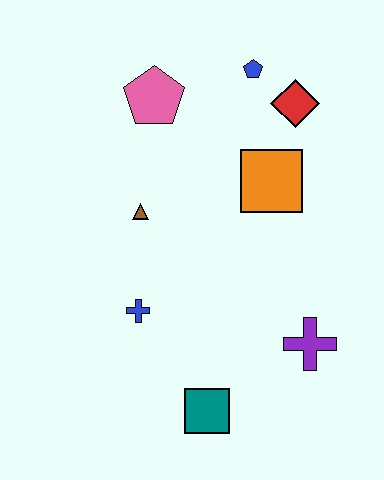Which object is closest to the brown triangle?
The blue cross is closest to the brown triangle.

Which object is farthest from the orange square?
The teal square is farthest from the orange square.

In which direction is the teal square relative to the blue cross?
The teal square is below the blue cross.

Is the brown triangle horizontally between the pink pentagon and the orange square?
No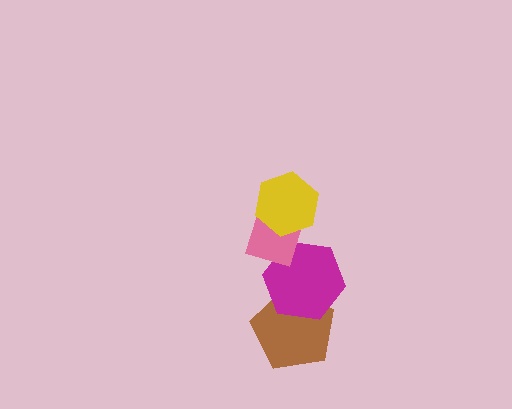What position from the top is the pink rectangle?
The pink rectangle is 2nd from the top.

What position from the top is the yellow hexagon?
The yellow hexagon is 1st from the top.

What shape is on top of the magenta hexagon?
The pink rectangle is on top of the magenta hexagon.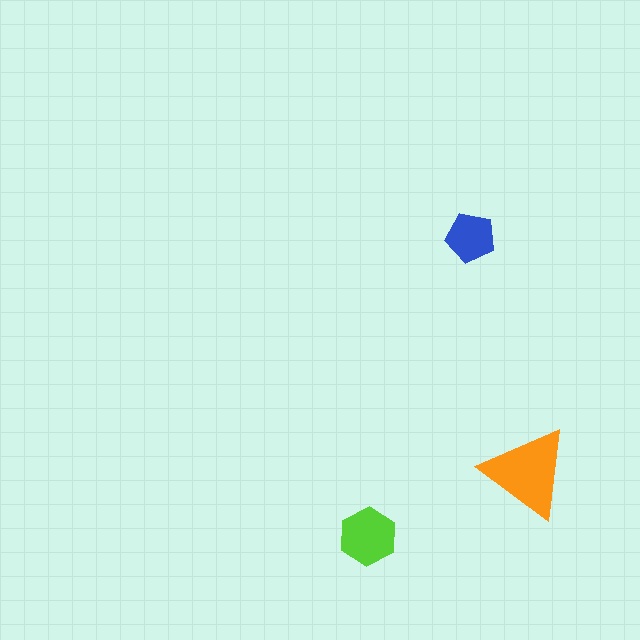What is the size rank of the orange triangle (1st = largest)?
1st.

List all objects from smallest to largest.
The blue pentagon, the lime hexagon, the orange triangle.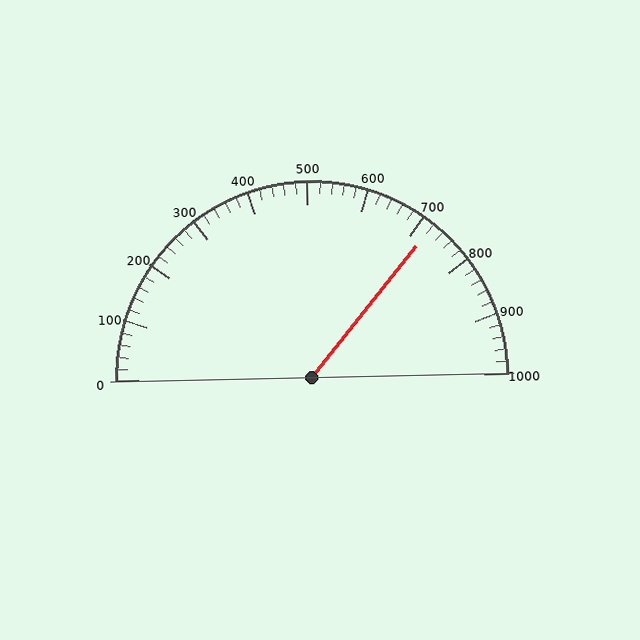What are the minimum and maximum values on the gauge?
The gauge ranges from 0 to 1000.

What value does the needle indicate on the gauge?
The needle indicates approximately 720.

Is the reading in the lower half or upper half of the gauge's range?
The reading is in the upper half of the range (0 to 1000).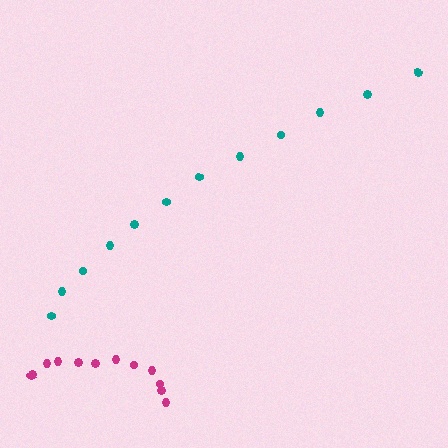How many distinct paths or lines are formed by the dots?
There are 2 distinct paths.